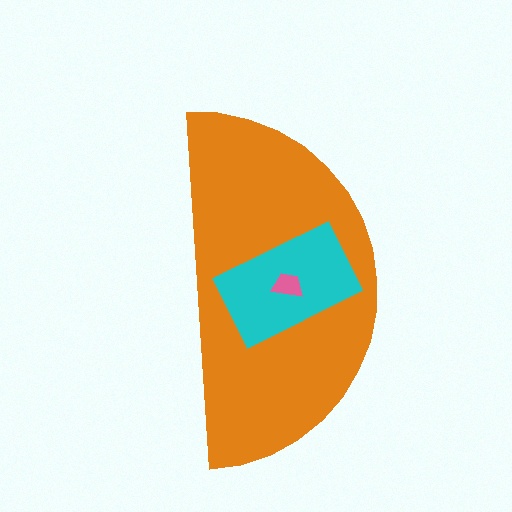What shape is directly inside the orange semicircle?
The cyan rectangle.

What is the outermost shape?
The orange semicircle.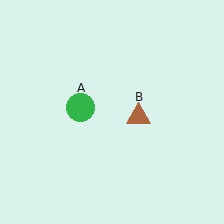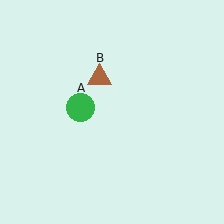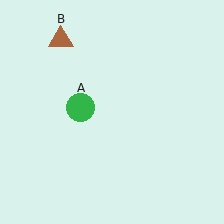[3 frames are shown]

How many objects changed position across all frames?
1 object changed position: brown triangle (object B).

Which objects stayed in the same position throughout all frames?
Green circle (object A) remained stationary.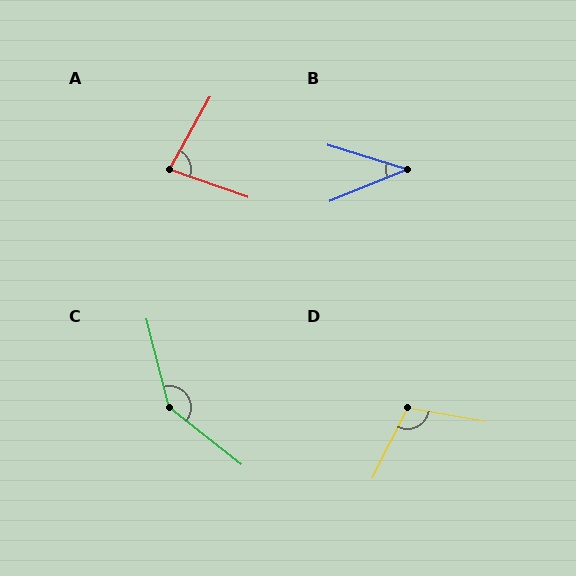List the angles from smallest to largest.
B (39°), A (80°), D (107°), C (142°).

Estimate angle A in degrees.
Approximately 80 degrees.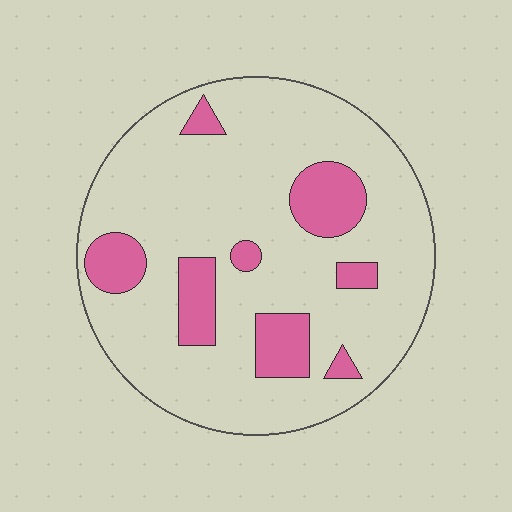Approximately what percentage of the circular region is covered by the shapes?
Approximately 20%.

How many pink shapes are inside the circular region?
8.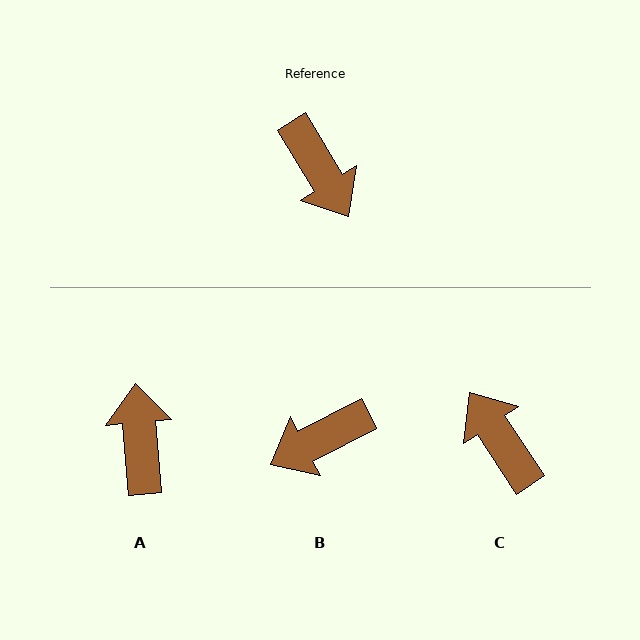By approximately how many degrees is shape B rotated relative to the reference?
Approximately 94 degrees clockwise.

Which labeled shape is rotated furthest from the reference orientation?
C, about 178 degrees away.